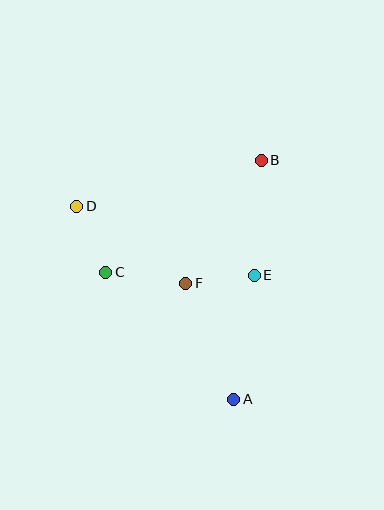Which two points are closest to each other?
Points E and F are closest to each other.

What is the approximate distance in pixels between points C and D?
The distance between C and D is approximately 72 pixels.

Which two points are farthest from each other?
Points A and D are farthest from each other.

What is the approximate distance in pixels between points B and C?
The distance between B and C is approximately 192 pixels.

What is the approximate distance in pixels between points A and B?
The distance between A and B is approximately 241 pixels.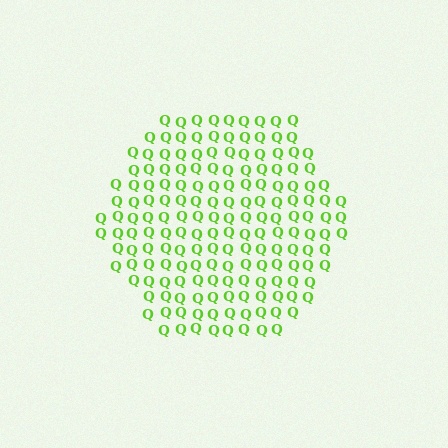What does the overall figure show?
The overall figure shows a hexagon.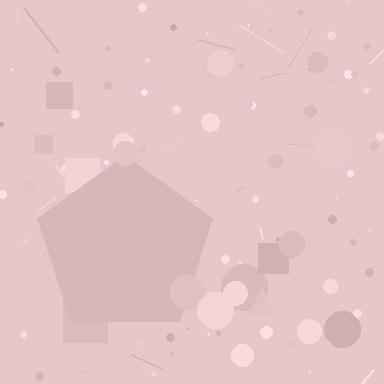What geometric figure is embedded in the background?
A pentagon is embedded in the background.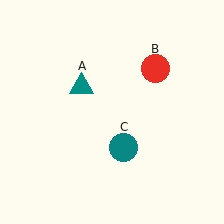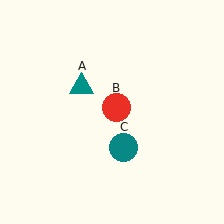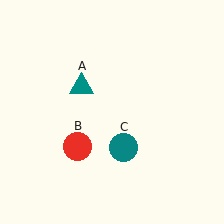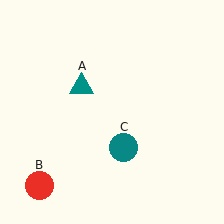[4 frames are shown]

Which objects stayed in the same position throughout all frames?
Teal triangle (object A) and teal circle (object C) remained stationary.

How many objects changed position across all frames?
1 object changed position: red circle (object B).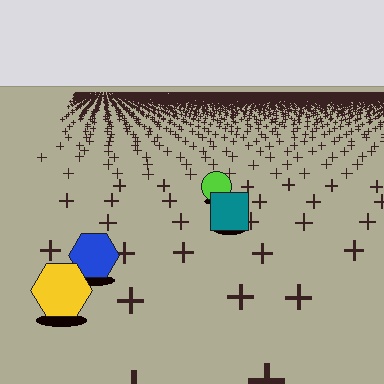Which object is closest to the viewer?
The yellow hexagon is closest. The texture marks near it are larger and more spread out.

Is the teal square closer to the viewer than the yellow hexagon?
No. The yellow hexagon is closer — you can tell from the texture gradient: the ground texture is coarser near it.